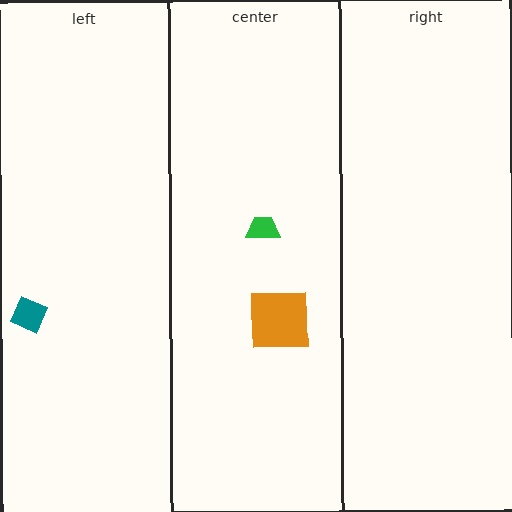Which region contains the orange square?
The center region.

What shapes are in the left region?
The teal diamond.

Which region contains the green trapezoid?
The center region.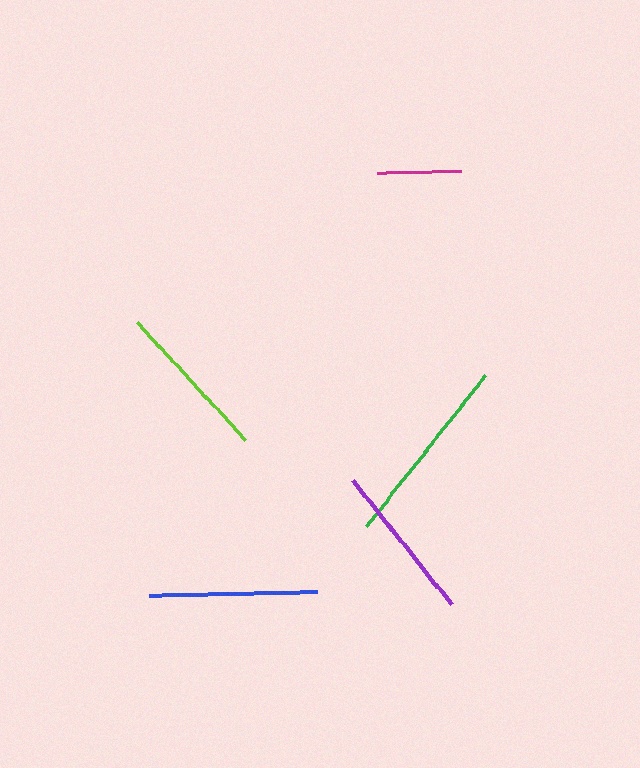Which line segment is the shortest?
The magenta line is the shortest at approximately 85 pixels.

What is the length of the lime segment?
The lime segment is approximately 159 pixels long.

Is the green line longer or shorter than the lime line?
The green line is longer than the lime line.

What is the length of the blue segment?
The blue segment is approximately 168 pixels long.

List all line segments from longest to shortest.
From longest to shortest: green, blue, lime, purple, magenta.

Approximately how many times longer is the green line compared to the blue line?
The green line is approximately 1.1 times the length of the blue line.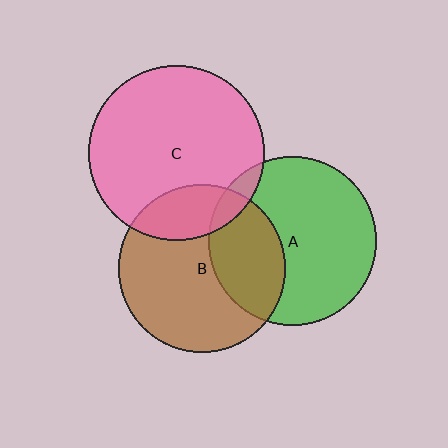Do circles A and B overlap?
Yes.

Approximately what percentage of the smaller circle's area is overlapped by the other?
Approximately 30%.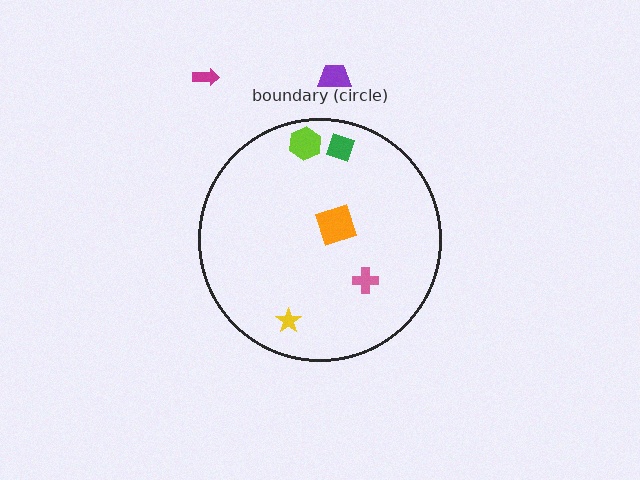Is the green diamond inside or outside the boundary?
Inside.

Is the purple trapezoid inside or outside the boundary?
Outside.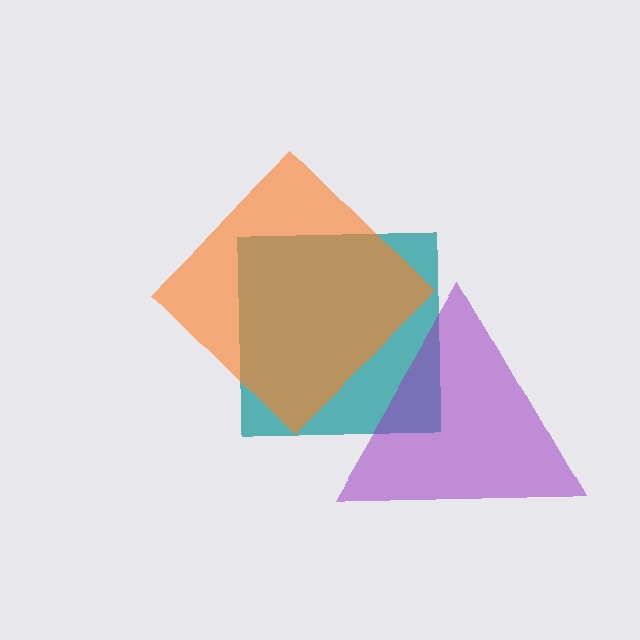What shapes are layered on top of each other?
The layered shapes are: a teal square, an orange diamond, a purple triangle.